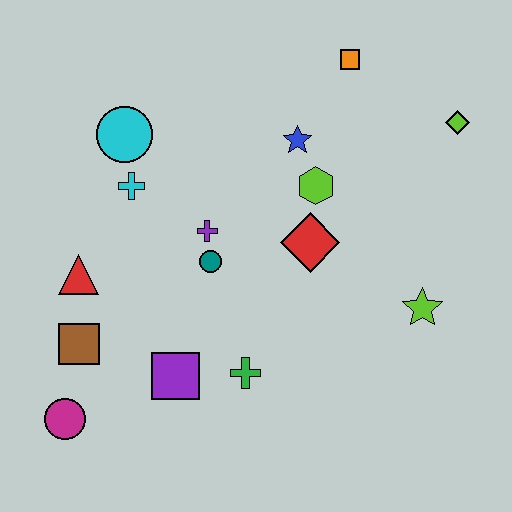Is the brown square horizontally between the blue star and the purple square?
No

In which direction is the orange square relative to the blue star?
The orange square is above the blue star.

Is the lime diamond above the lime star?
Yes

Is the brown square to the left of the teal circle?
Yes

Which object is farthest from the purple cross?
The lime diamond is farthest from the purple cross.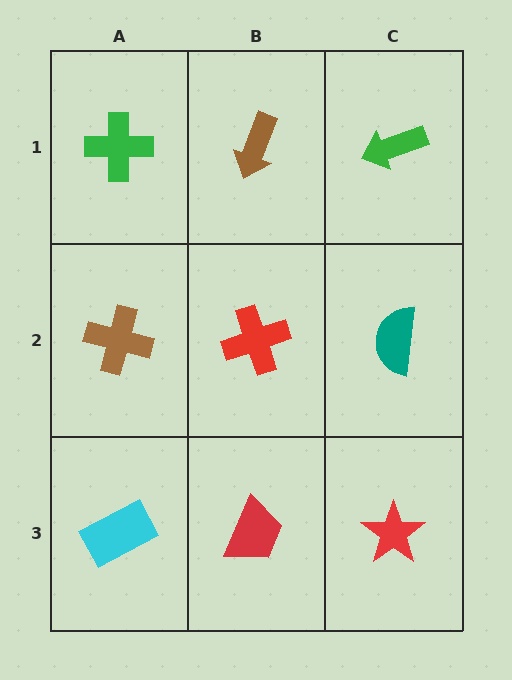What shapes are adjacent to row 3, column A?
A brown cross (row 2, column A), a red trapezoid (row 3, column B).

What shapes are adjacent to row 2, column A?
A green cross (row 1, column A), a cyan rectangle (row 3, column A), a red cross (row 2, column B).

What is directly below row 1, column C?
A teal semicircle.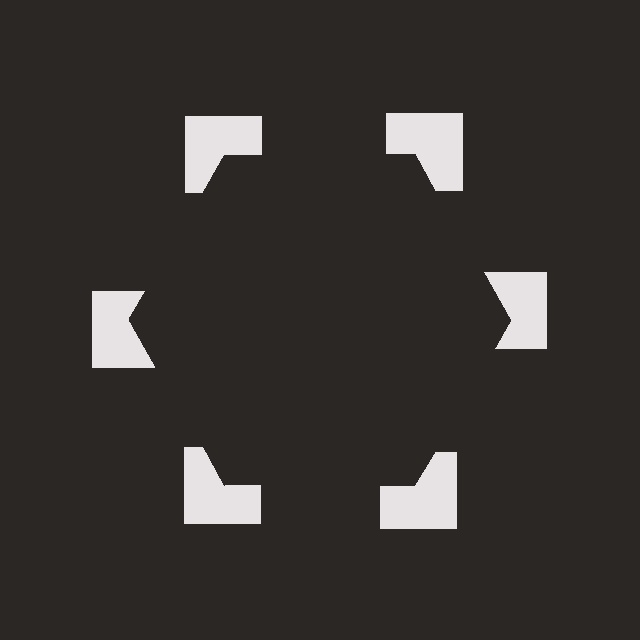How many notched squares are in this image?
There are 6 — one at each vertex of the illusory hexagon.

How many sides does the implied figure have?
6 sides.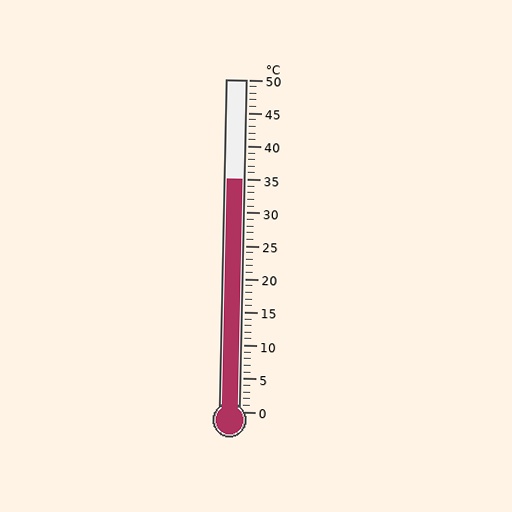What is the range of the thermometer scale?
The thermometer scale ranges from 0°C to 50°C.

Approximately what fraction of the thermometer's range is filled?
The thermometer is filled to approximately 70% of its range.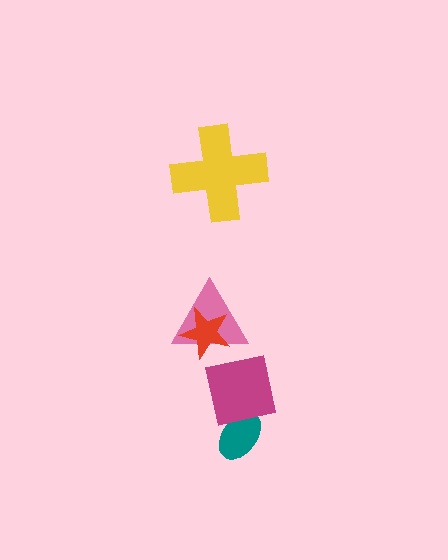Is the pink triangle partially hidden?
Yes, it is partially covered by another shape.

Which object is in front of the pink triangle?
The red star is in front of the pink triangle.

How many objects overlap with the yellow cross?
0 objects overlap with the yellow cross.